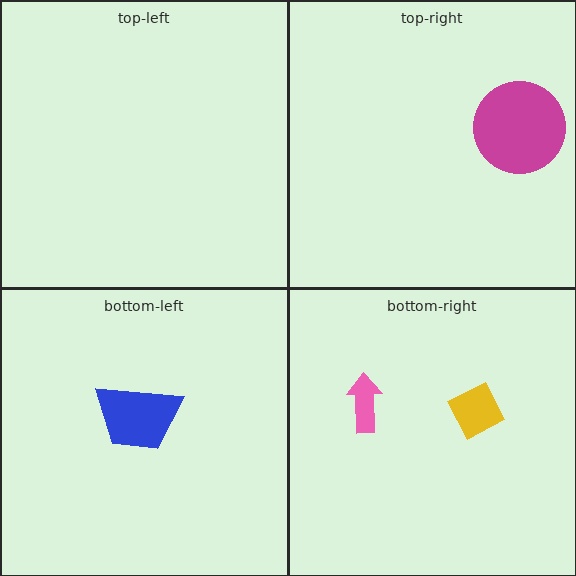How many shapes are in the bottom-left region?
1.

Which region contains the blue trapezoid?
The bottom-left region.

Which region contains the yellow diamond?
The bottom-right region.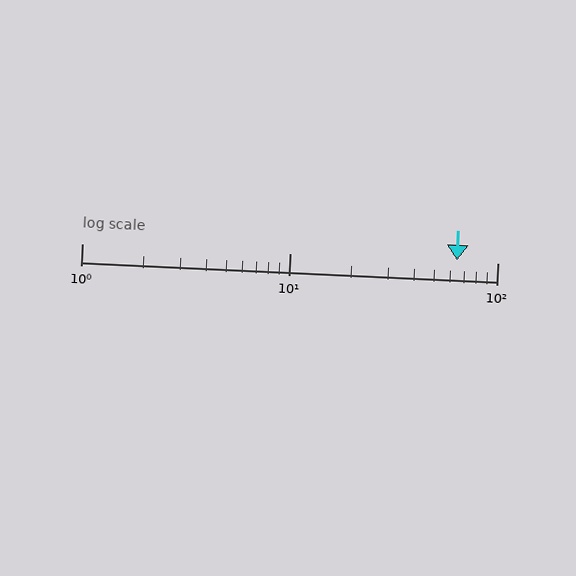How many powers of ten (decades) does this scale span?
The scale spans 2 decades, from 1 to 100.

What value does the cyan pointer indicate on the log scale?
The pointer indicates approximately 64.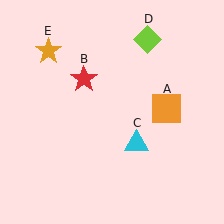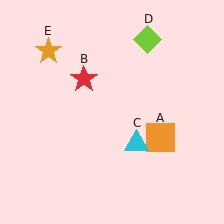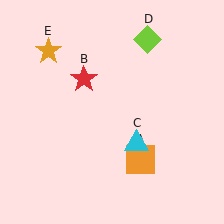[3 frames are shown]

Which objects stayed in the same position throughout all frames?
Red star (object B) and cyan triangle (object C) and lime diamond (object D) and orange star (object E) remained stationary.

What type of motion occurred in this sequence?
The orange square (object A) rotated clockwise around the center of the scene.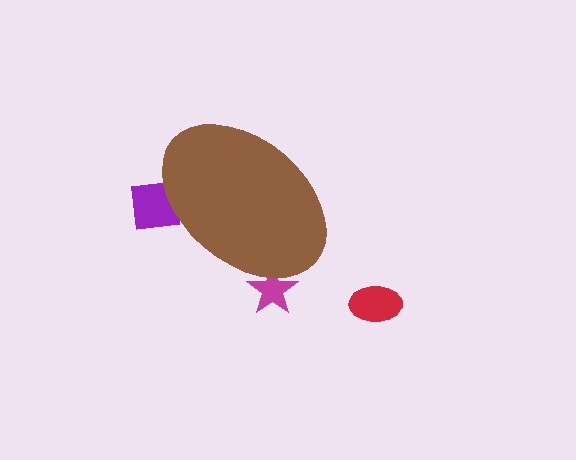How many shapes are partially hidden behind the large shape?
2 shapes are partially hidden.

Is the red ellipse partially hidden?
No, the red ellipse is fully visible.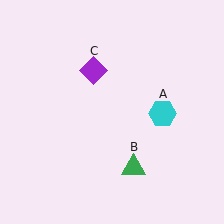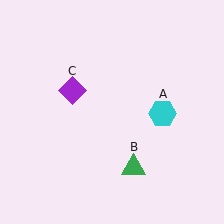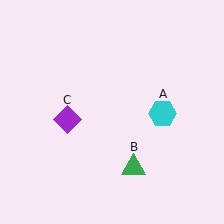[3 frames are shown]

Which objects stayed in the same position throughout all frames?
Cyan hexagon (object A) and green triangle (object B) remained stationary.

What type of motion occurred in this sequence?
The purple diamond (object C) rotated counterclockwise around the center of the scene.